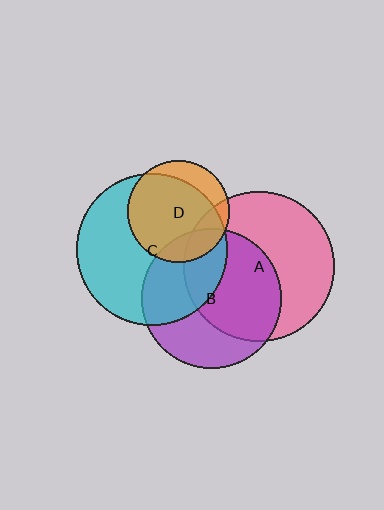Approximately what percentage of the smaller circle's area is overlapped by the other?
Approximately 80%.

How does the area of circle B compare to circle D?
Approximately 1.9 times.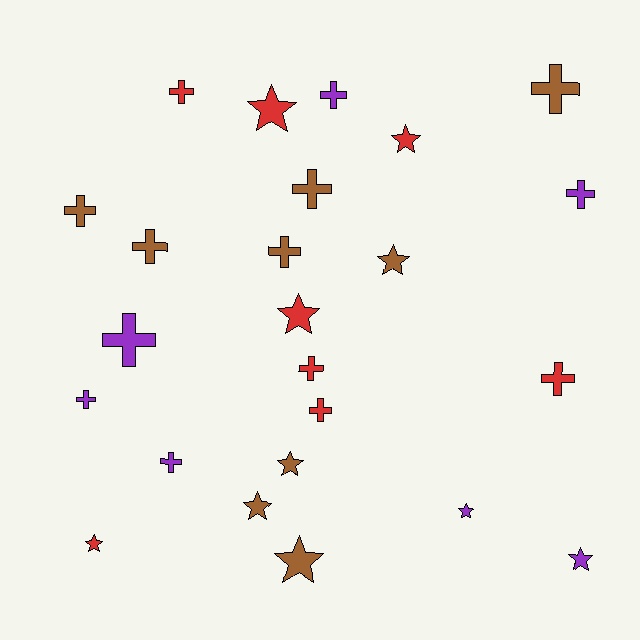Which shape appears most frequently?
Cross, with 14 objects.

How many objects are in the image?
There are 24 objects.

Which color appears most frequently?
Brown, with 9 objects.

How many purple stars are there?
There are 2 purple stars.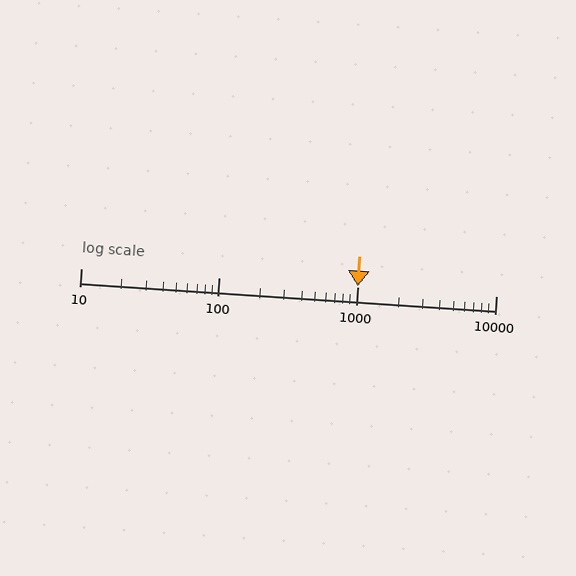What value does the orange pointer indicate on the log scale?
The pointer indicates approximately 1000.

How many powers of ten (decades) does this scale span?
The scale spans 3 decades, from 10 to 10000.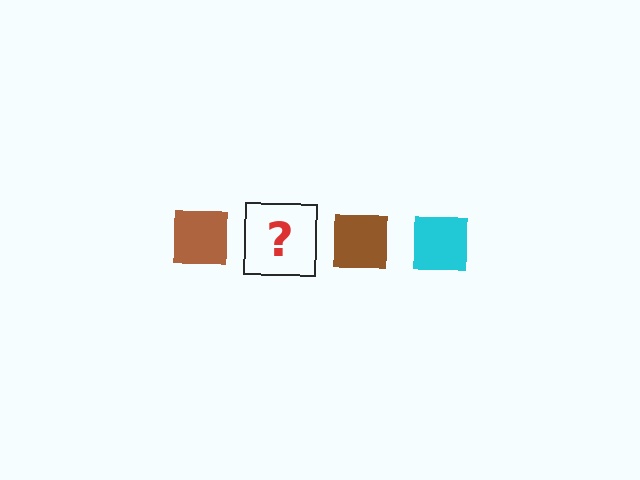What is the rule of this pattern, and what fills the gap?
The rule is that the pattern cycles through brown, cyan squares. The gap should be filled with a cyan square.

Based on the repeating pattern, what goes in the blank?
The blank should be a cyan square.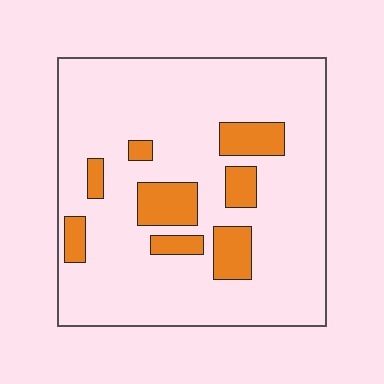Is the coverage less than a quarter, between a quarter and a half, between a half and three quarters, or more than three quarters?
Less than a quarter.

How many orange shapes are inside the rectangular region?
8.